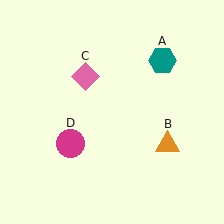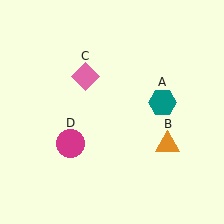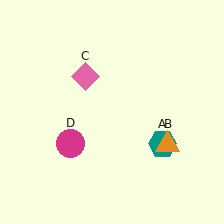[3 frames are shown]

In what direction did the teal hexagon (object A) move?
The teal hexagon (object A) moved down.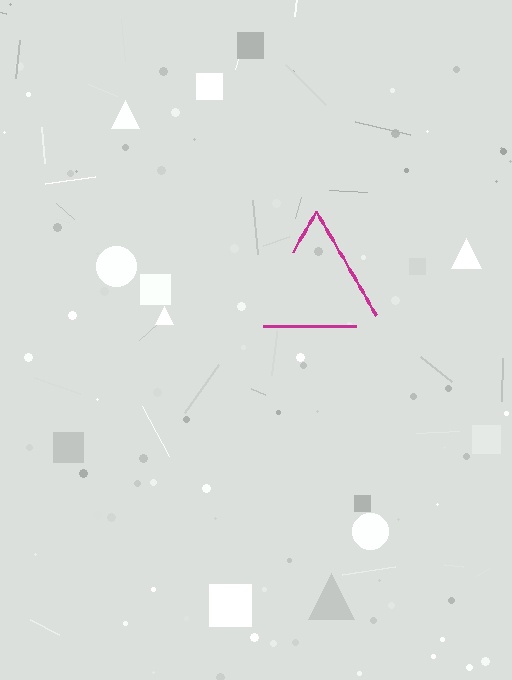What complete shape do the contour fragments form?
The contour fragments form a triangle.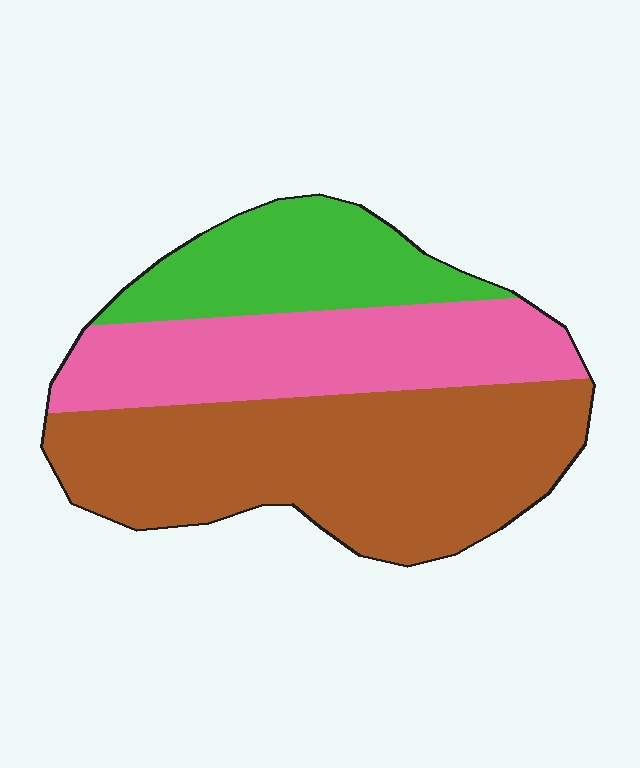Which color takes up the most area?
Brown, at roughly 50%.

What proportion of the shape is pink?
Pink takes up between a quarter and a half of the shape.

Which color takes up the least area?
Green, at roughly 20%.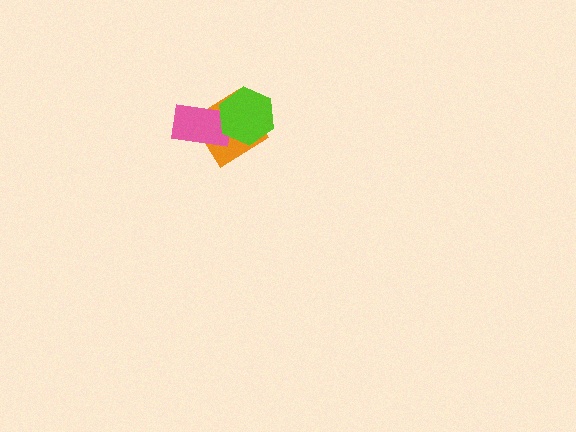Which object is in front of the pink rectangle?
The lime hexagon is in front of the pink rectangle.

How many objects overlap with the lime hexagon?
2 objects overlap with the lime hexagon.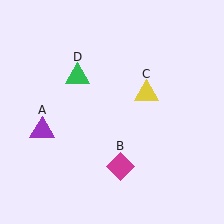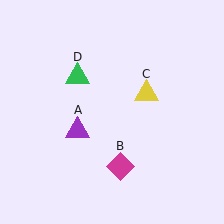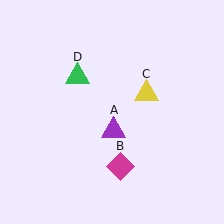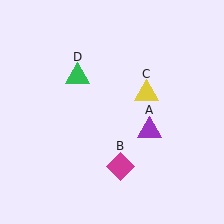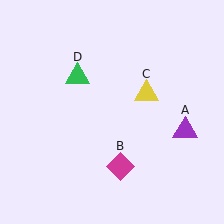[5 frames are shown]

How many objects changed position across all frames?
1 object changed position: purple triangle (object A).